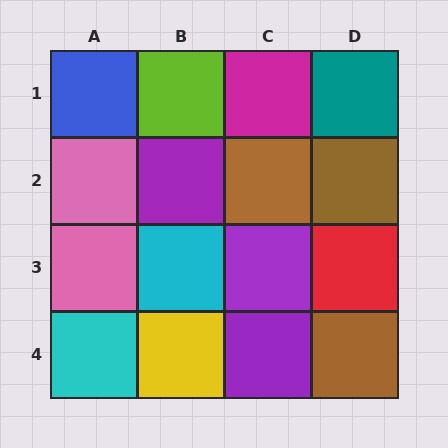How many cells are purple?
3 cells are purple.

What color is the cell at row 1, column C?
Magenta.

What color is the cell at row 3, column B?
Cyan.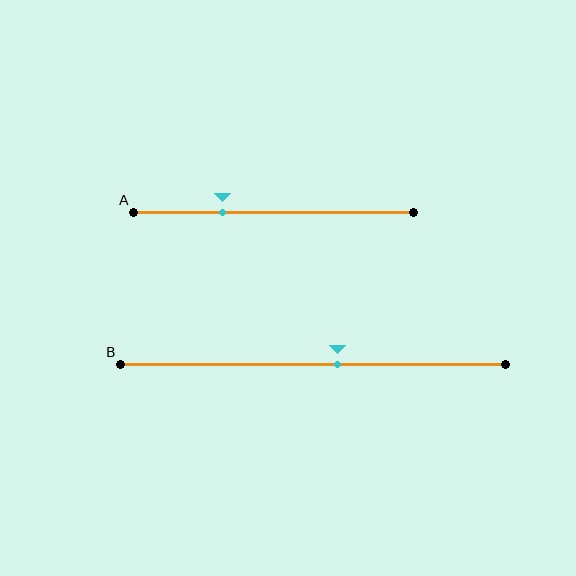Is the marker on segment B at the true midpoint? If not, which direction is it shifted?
No, the marker on segment B is shifted to the right by about 6% of the segment length.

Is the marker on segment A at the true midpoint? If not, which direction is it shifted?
No, the marker on segment A is shifted to the left by about 18% of the segment length.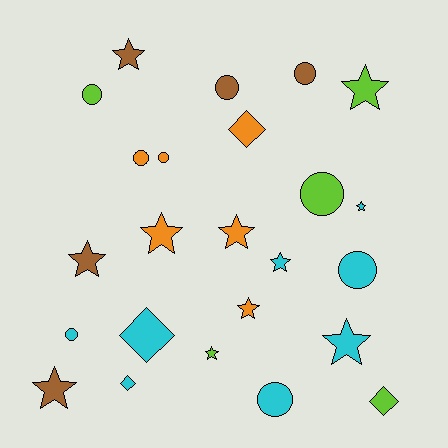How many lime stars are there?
There are 2 lime stars.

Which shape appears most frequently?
Star, with 11 objects.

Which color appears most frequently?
Cyan, with 8 objects.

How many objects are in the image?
There are 24 objects.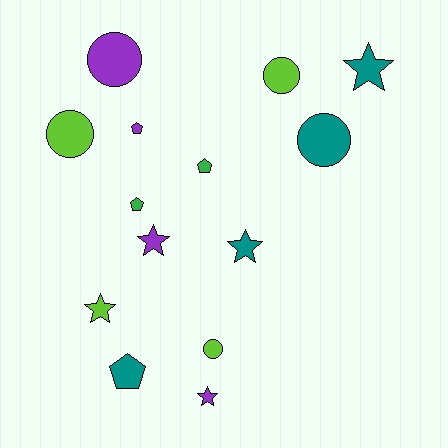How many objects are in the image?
There are 14 objects.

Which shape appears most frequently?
Circle, with 5 objects.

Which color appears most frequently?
Purple, with 4 objects.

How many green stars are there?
There are no green stars.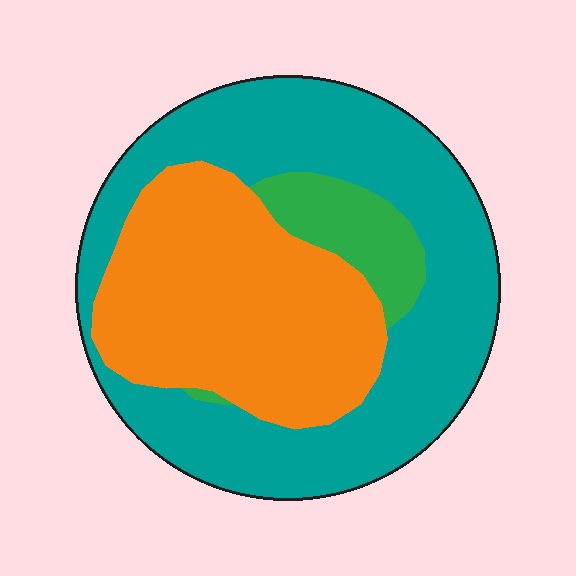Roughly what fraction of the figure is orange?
Orange takes up about three eighths (3/8) of the figure.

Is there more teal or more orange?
Teal.